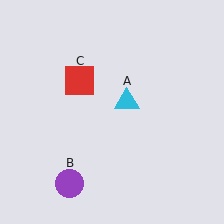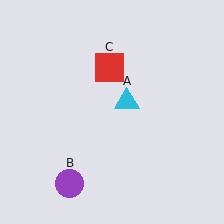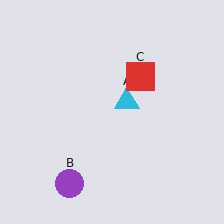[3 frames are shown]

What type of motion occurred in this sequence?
The red square (object C) rotated clockwise around the center of the scene.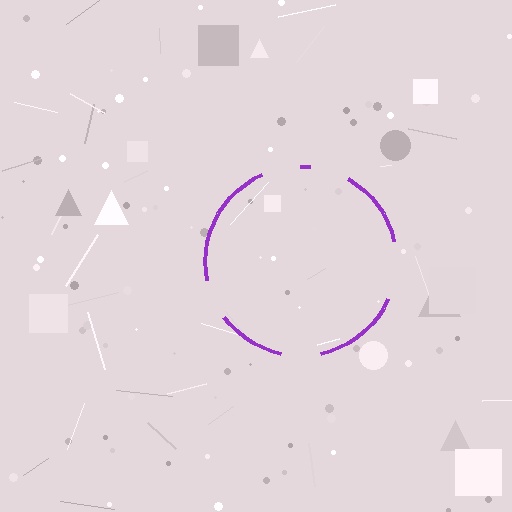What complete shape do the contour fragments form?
The contour fragments form a circle.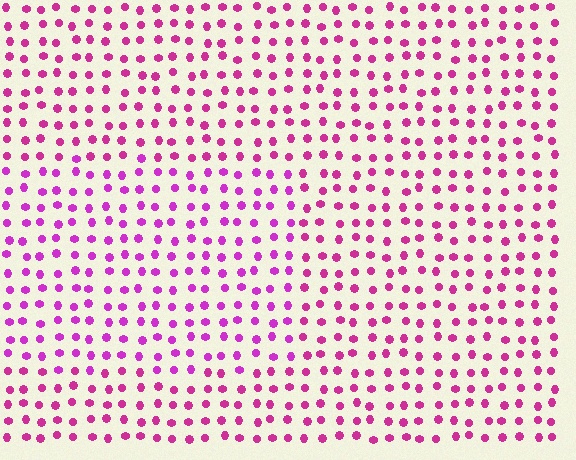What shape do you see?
I see a rectangle.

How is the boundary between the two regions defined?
The boundary is defined purely by a slight shift in hue (about 19 degrees). Spacing, size, and orientation are identical on both sides.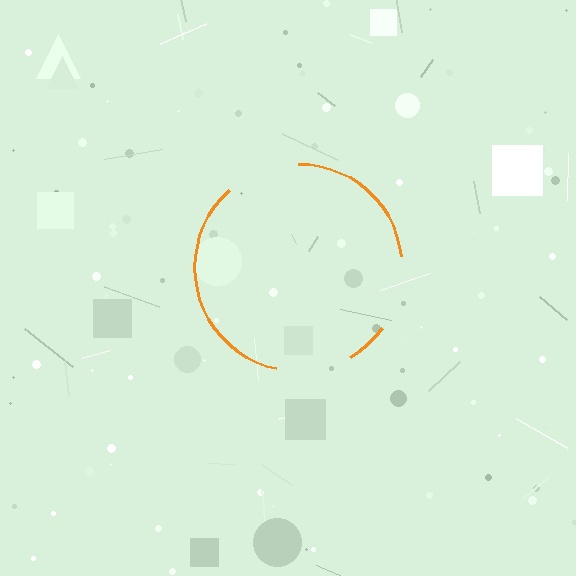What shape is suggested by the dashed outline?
The dashed outline suggests a circle.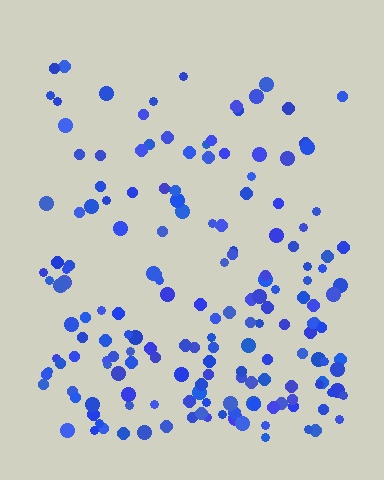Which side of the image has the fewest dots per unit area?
The top.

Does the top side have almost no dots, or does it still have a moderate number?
Still a moderate number, just noticeably fewer than the bottom.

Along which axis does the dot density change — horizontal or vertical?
Vertical.